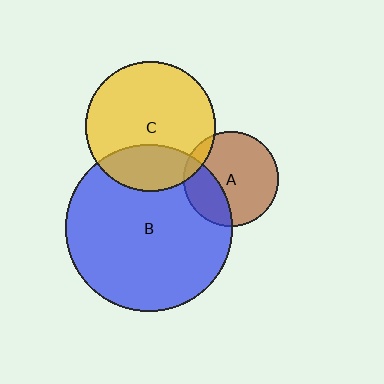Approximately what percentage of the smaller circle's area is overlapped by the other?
Approximately 25%.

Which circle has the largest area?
Circle B (blue).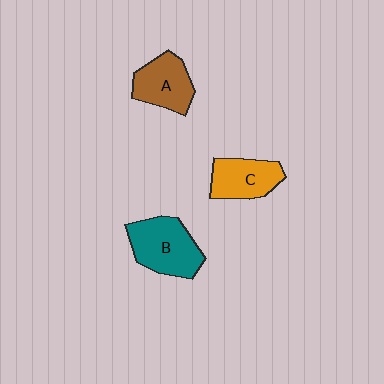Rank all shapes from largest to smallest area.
From largest to smallest: B (teal), A (brown), C (orange).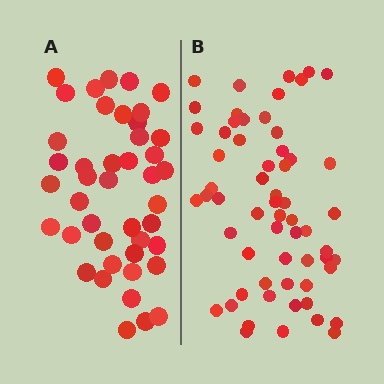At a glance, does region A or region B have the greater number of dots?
Region B (the right region) has more dots.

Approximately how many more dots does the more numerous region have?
Region B has approximately 15 more dots than region A.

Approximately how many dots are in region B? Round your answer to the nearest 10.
About 60 dots.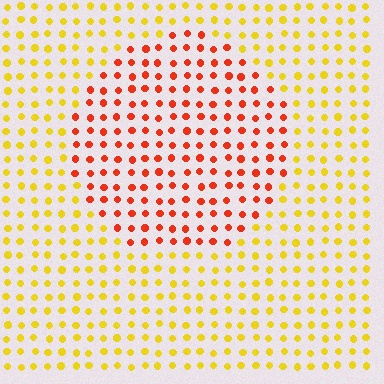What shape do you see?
I see a circle.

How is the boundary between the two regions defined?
The boundary is defined purely by a slight shift in hue (about 46 degrees). Spacing, size, and orientation are identical on both sides.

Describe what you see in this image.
The image is filled with small yellow elements in a uniform arrangement. A circle-shaped region is visible where the elements are tinted to a slightly different hue, forming a subtle color boundary.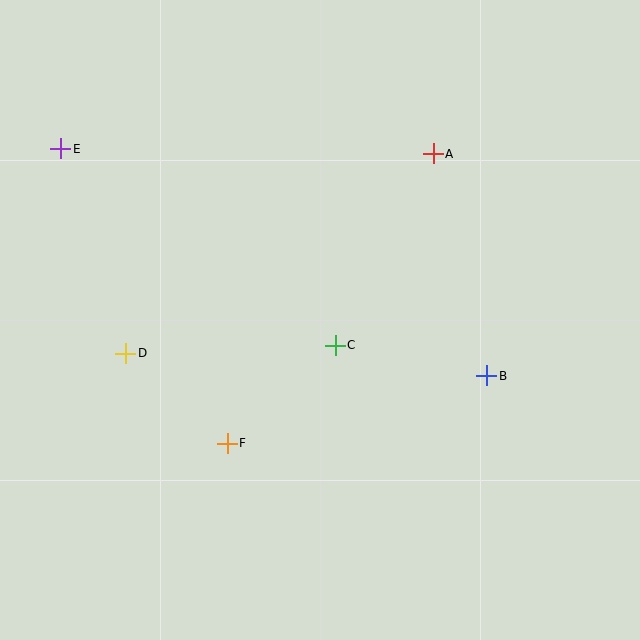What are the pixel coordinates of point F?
Point F is at (227, 443).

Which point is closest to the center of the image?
Point C at (335, 345) is closest to the center.